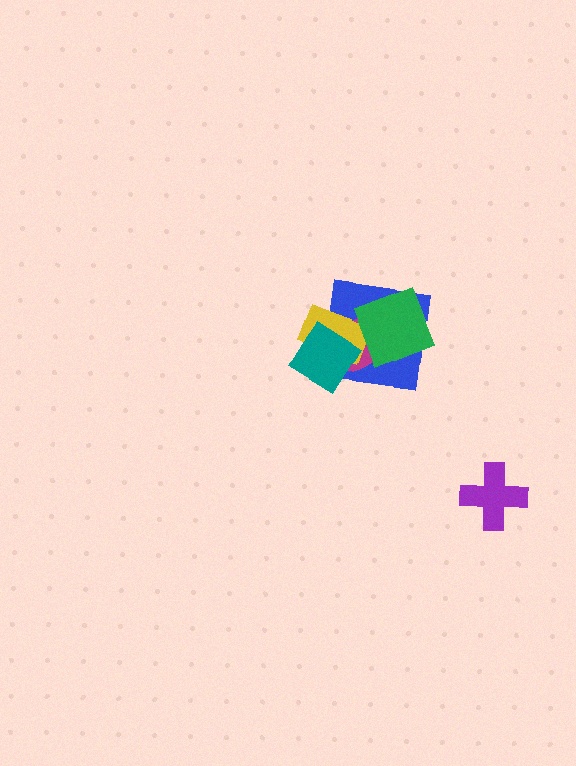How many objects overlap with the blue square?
4 objects overlap with the blue square.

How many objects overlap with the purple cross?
0 objects overlap with the purple cross.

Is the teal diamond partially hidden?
No, no other shape covers it.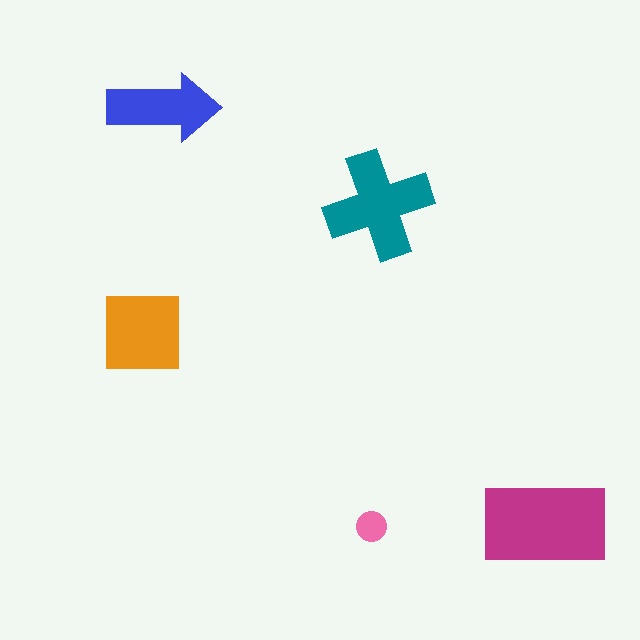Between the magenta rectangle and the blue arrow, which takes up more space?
The magenta rectangle.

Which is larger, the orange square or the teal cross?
The teal cross.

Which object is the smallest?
The pink circle.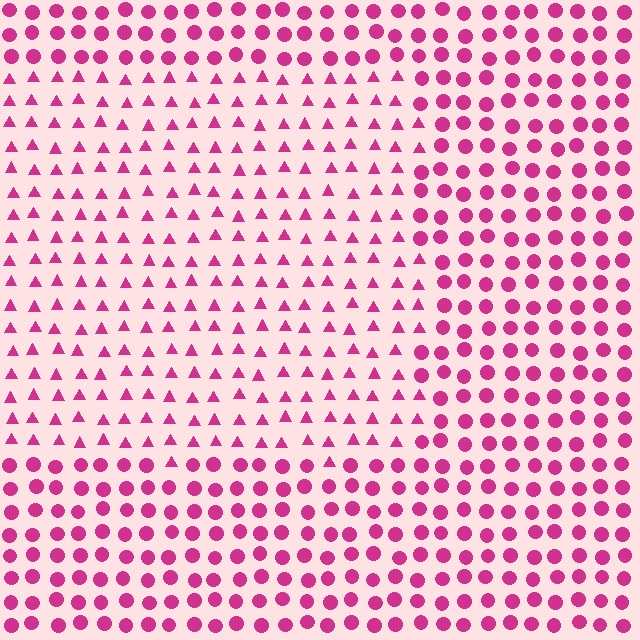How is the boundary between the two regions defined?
The boundary is defined by a change in element shape: triangles inside vs. circles outside. All elements share the same color and spacing.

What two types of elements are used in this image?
The image uses triangles inside the rectangle region and circles outside it.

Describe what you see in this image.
The image is filled with small magenta elements arranged in a uniform grid. A rectangle-shaped region contains triangles, while the surrounding area contains circles. The boundary is defined purely by the change in element shape.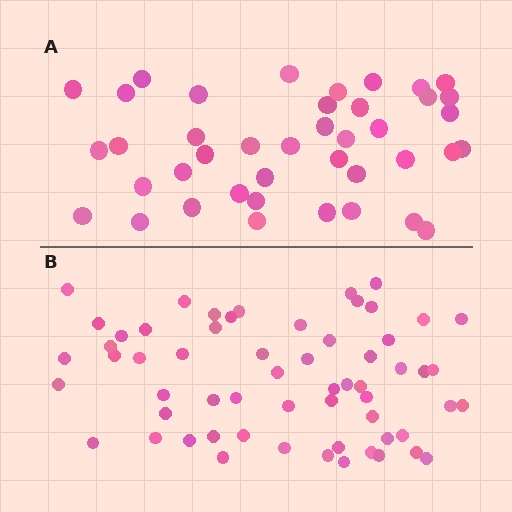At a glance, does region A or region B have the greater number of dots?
Region B (the bottom region) has more dots.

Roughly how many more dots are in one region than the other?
Region B has approximately 20 more dots than region A.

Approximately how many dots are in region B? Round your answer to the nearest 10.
About 60 dots.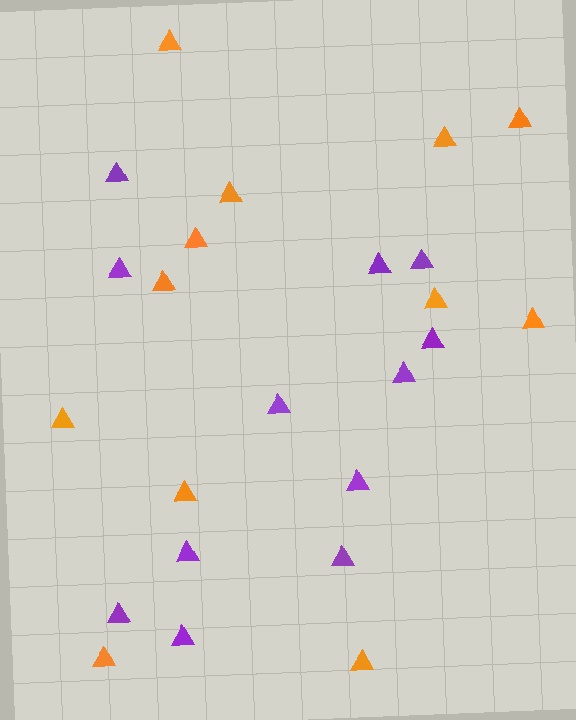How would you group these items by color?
There are 2 groups: one group of purple triangles (12) and one group of orange triangles (12).